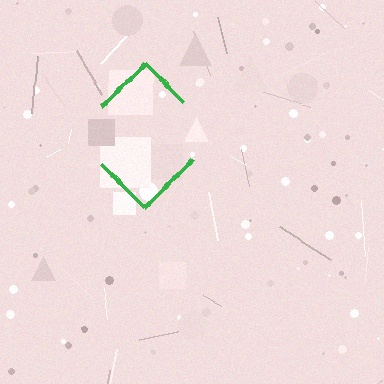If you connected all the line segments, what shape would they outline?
They would outline a diamond.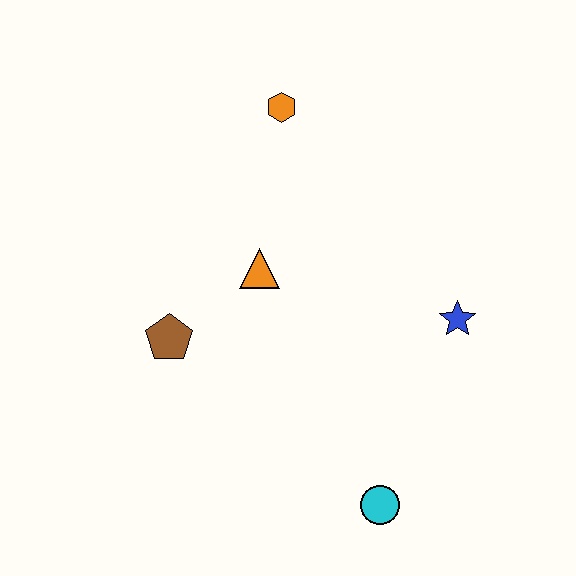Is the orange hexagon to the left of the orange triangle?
No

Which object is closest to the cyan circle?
The blue star is closest to the cyan circle.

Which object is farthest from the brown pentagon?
The blue star is farthest from the brown pentagon.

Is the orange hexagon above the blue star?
Yes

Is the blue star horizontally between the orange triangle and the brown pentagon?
No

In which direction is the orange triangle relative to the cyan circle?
The orange triangle is above the cyan circle.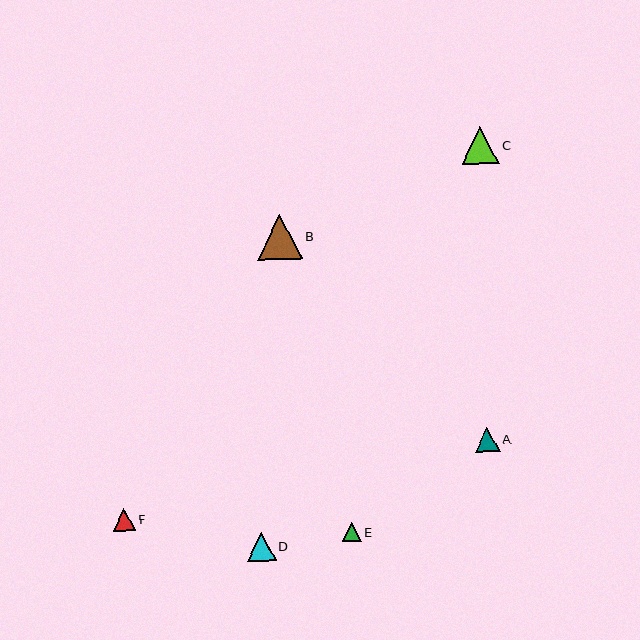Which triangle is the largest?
Triangle B is the largest with a size of approximately 45 pixels.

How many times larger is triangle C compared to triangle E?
Triangle C is approximately 2.0 times the size of triangle E.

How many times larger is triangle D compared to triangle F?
Triangle D is approximately 1.3 times the size of triangle F.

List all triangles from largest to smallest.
From largest to smallest: B, C, D, A, F, E.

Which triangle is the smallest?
Triangle E is the smallest with a size of approximately 19 pixels.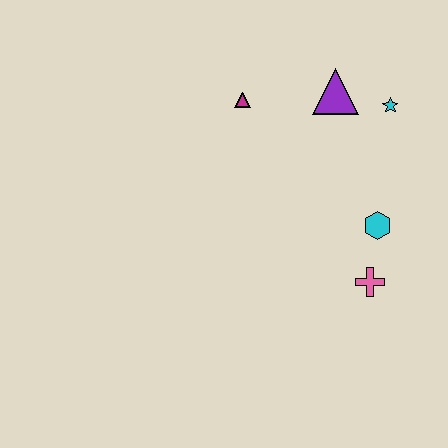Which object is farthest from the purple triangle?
The pink cross is farthest from the purple triangle.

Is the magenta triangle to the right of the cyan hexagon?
No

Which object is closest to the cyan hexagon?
The pink cross is closest to the cyan hexagon.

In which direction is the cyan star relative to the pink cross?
The cyan star is above the pink cross.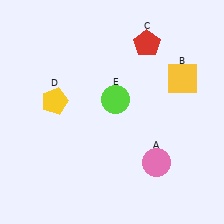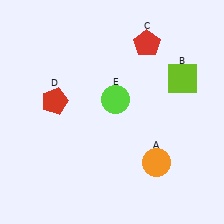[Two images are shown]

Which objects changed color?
A changed from pink to orange. B changed from yellow to lime. D changed from yellow to red.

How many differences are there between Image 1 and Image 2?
There are 3 differences between the two images.